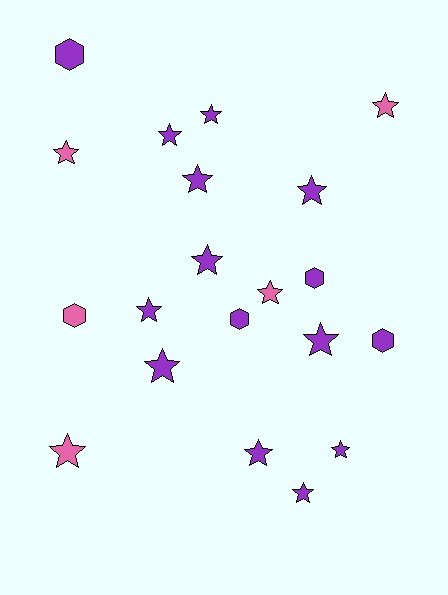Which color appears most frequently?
Purple, with 15 objects.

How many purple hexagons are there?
There are 4 purple hexagons.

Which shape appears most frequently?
Star, with 15 objects.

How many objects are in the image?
There are 20 objects.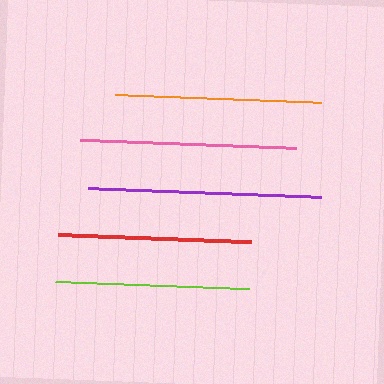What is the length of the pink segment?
The pink segment is approximately 216 pixels long.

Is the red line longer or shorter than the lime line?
The lime line is longer than the red line.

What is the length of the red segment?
The red segment is approximately 193 pixels long.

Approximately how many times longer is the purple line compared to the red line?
The purple line is approximately 1.2 times the length of the red line.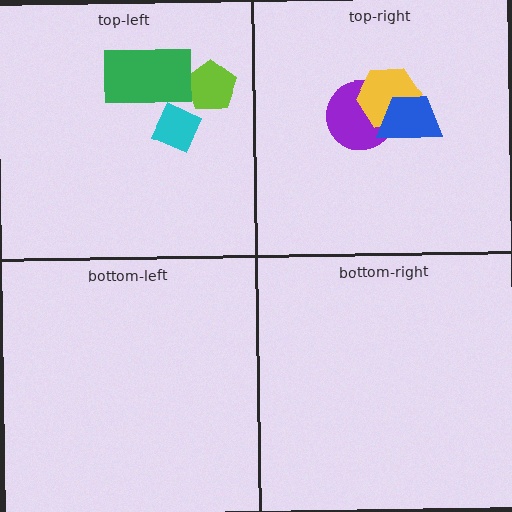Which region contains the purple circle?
The top-right region.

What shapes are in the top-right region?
The purple circle, the yellow hexagon, the blue trapezoid.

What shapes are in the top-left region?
The lime pentagon, the cyan diamond, the green rectangle.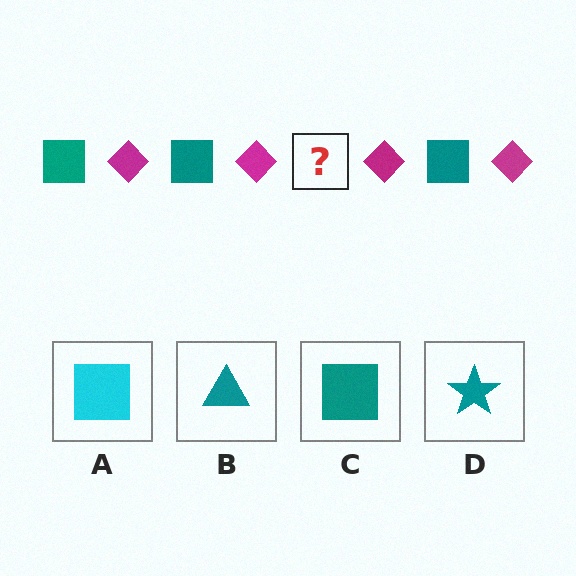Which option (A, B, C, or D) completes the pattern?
C.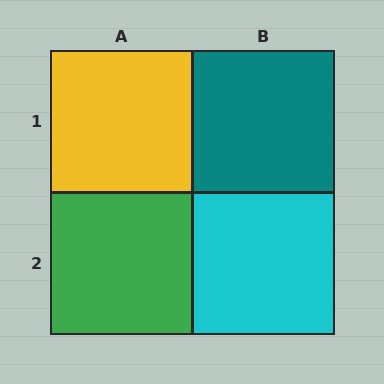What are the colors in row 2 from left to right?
Green, cyan.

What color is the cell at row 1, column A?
Yellow.